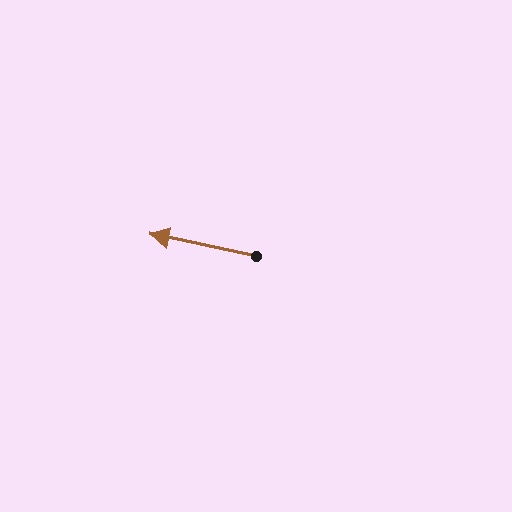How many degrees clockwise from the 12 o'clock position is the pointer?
Approximately 282 degrees.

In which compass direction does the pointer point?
West.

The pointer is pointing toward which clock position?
Roughly 9 o'clock.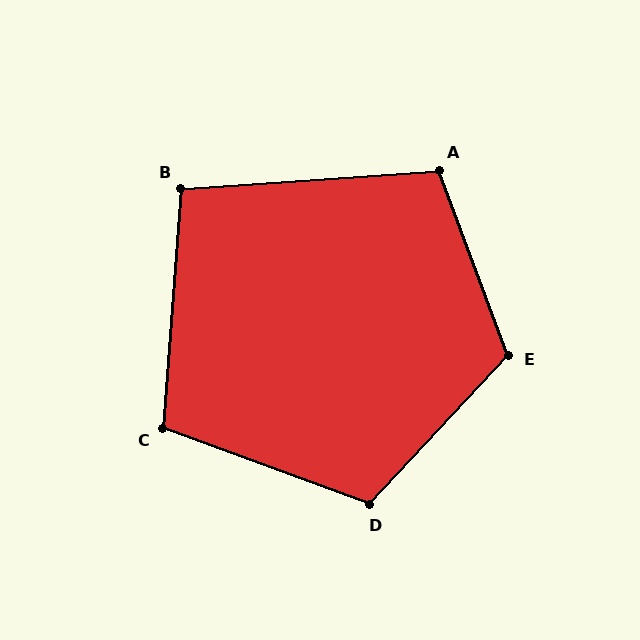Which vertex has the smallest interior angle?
B, at approximately 98 degrees.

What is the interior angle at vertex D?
Approximately 113 degrees (obtuse).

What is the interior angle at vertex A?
Approximately 106 degrees (obtuse).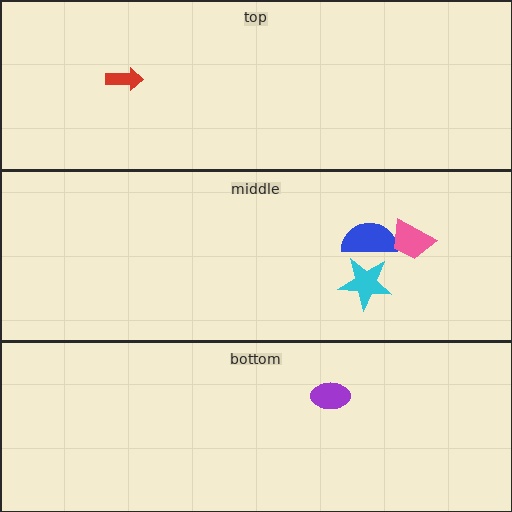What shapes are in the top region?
The red arrow.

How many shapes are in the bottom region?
1.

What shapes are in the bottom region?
The purple ellipse.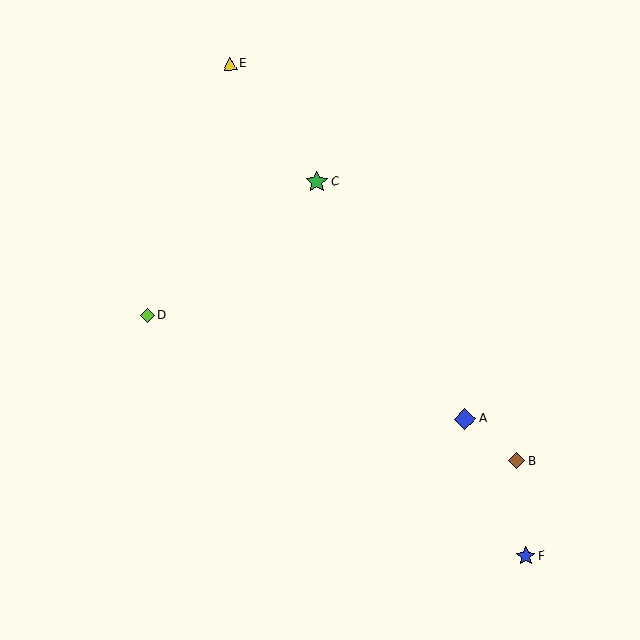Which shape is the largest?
The green star (labeled C) is the largest.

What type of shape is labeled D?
Shape D is a lime diamond.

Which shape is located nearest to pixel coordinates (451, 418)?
The blue diamond (labeled A) at (465, 419) is nearest to that location.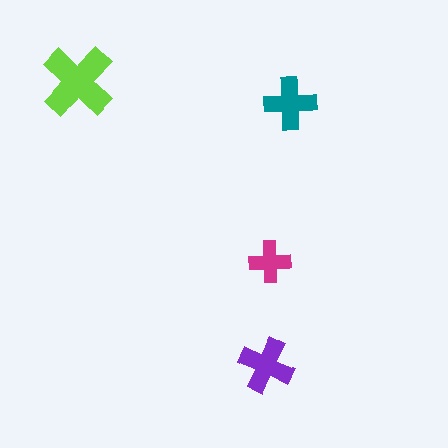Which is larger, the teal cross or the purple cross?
The purple one.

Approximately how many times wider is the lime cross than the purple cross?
About 1.5 times wider.